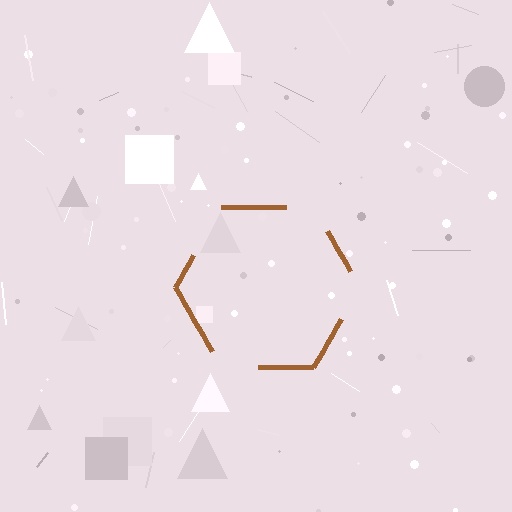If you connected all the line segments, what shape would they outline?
They would outline a hexagon.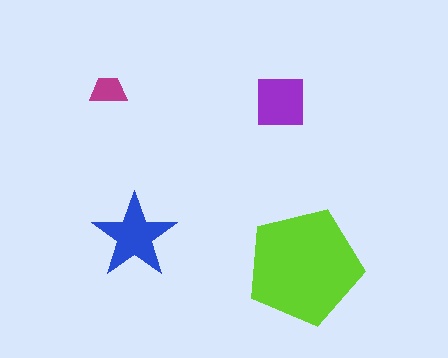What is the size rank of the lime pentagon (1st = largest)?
1st.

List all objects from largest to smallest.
The lime pentagon, the blue star, the purple square, the magenta trapezoid.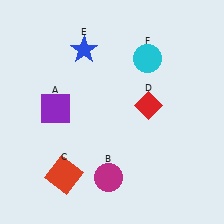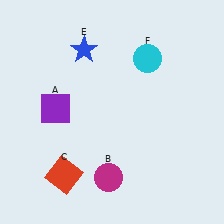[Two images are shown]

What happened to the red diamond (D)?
The red diamond (D) was removed in Image 2. It was in the top-right area of Image 1.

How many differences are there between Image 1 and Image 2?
There is 1 difference between the two images.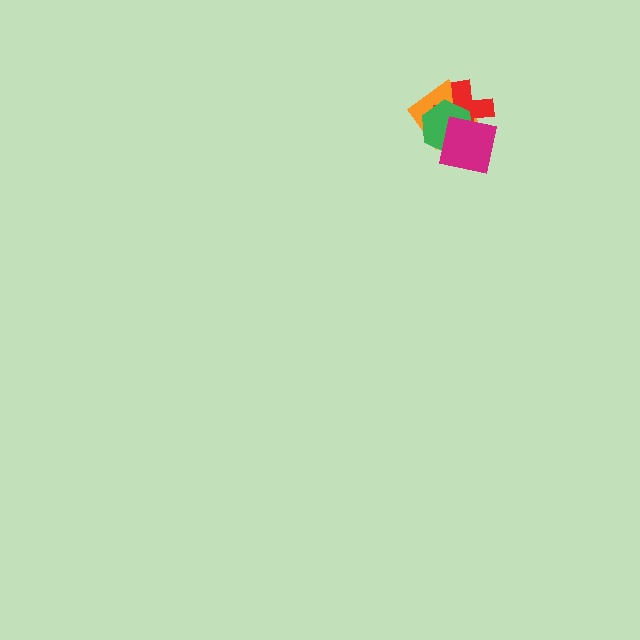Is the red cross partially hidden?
Yes, it is partially covered by another shape.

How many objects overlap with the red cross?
3 objects overlap with the red cross.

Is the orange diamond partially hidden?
Yes, it is partially covered by another shape.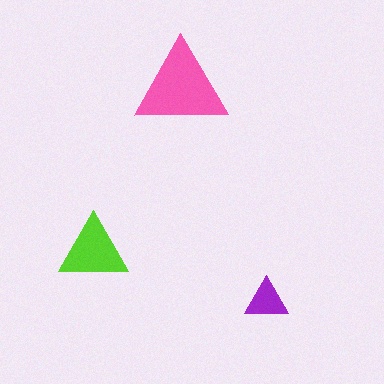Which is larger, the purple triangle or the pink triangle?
The pink one.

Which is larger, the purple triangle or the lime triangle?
The lime one.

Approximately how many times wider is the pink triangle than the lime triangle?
About 1.5 times wider.